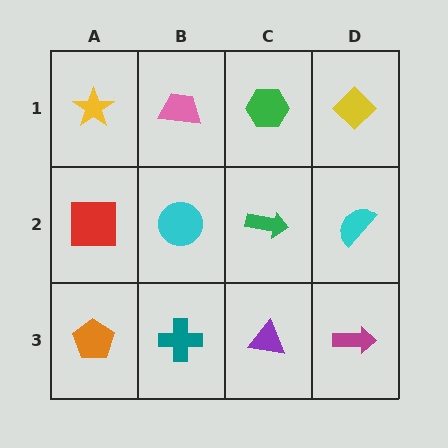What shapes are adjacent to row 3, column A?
A red square (row 2, column A), a teal cross (row 3, column B).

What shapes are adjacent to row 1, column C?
A green arrow (row 2, column C), a pink trapezoid (row 1, column B), a yellow diamond (row 1, column D).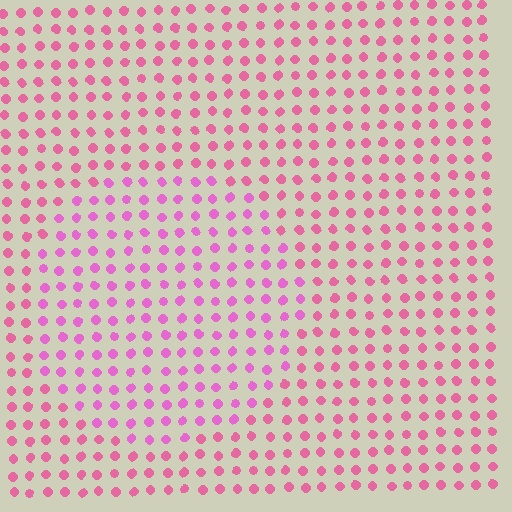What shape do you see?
I see a circle.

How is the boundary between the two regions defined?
The boundary is defined purely by a slight shift in hue (about 24 degrees). Spacing, size, and orientation are identical on both sides.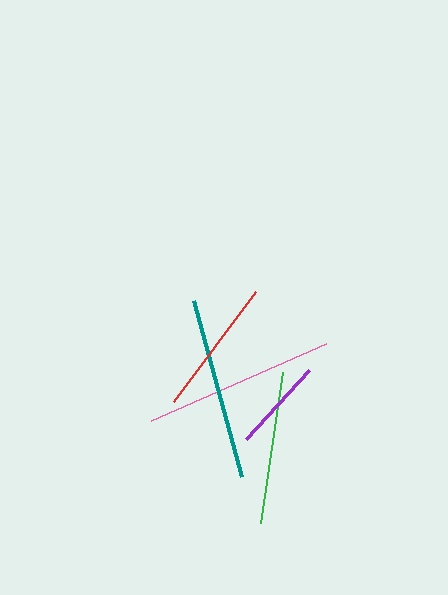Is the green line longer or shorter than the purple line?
The green line is longer than the purple line.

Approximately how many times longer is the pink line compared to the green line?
The pink line is approximately 1.2 times the length of the green line.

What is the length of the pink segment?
The pink segment is approximately 191 pixels long.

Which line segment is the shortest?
The purple line is the shortest at approximately 93 pixels.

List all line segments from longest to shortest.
From longest to shortest: pink, teal, green, red, purple.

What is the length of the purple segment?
The purple segment is approximately 93 pixels long.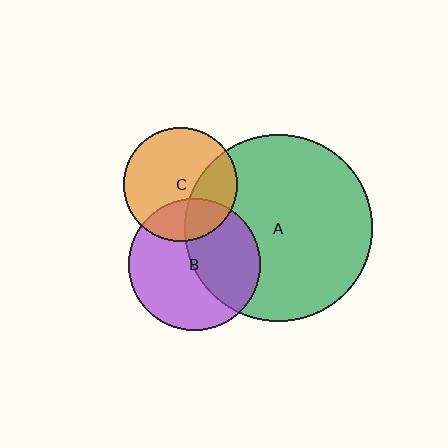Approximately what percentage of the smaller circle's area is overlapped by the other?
Approximately 30%.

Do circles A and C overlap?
Yes.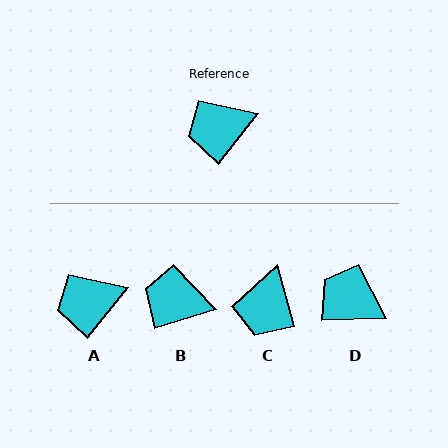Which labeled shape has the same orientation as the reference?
A.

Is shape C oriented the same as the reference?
No, it is off by about 54 degrees.